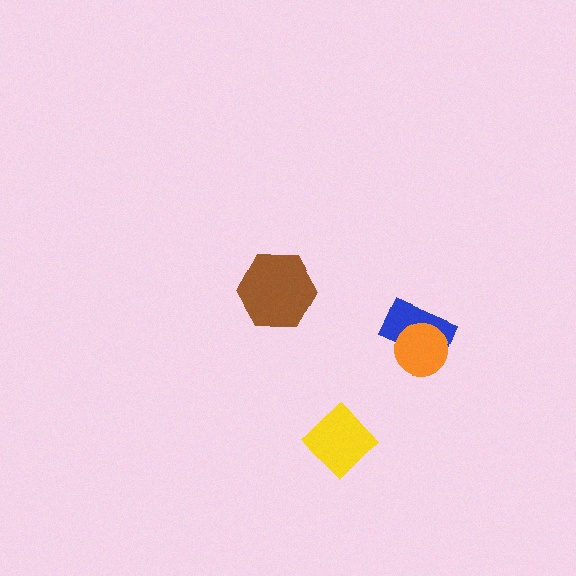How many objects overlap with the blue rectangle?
1 object overlaps with the blue rectangle.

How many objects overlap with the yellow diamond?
0 objects overlap with the yellow diamond.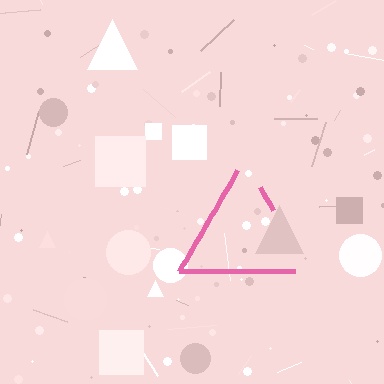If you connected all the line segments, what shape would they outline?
They would outline a triangle.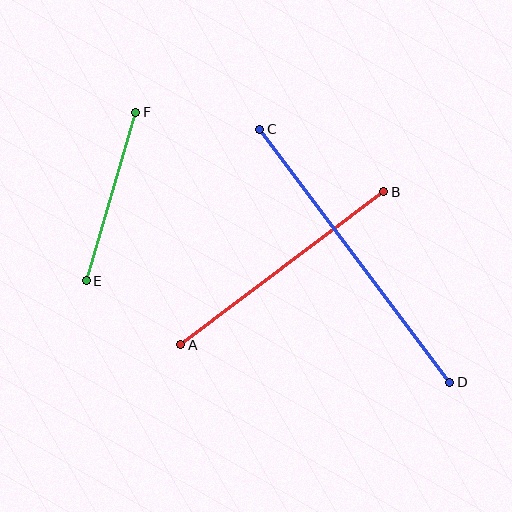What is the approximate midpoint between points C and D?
The midpoint is at approximately (355, 256) pixels.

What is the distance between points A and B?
The distance is approximately 254 pixels.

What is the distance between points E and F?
The distance is approximately 176 pixels.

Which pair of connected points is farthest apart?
Points C and D are farthest apart.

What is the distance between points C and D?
The distance is approximately 317 pixels.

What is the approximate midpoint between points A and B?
The midpoint is at approximately (282, 268) pixels.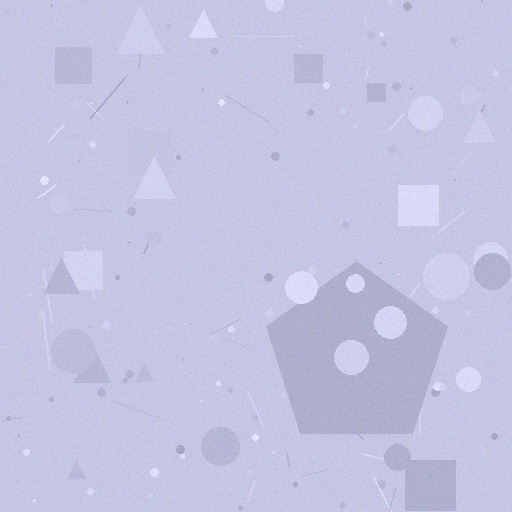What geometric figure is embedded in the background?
A pentagon is embedded in the background.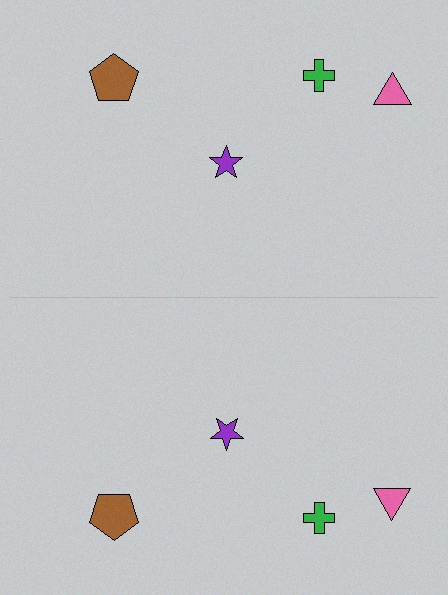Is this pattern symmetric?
Yes, this pattern has bilateral (reflection) symmetry.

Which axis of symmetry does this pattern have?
The pattern has a horizontal axis of symmetry running through the center of the image.